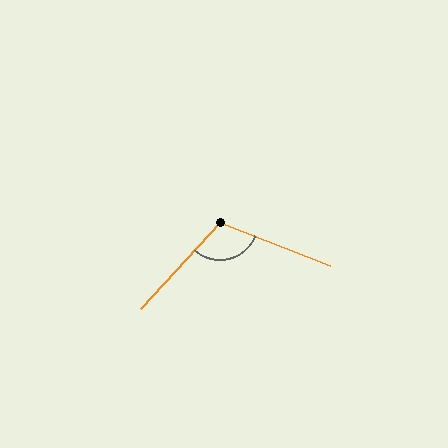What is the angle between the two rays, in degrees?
Approximately 111 degrees.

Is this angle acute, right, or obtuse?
It is obtuse.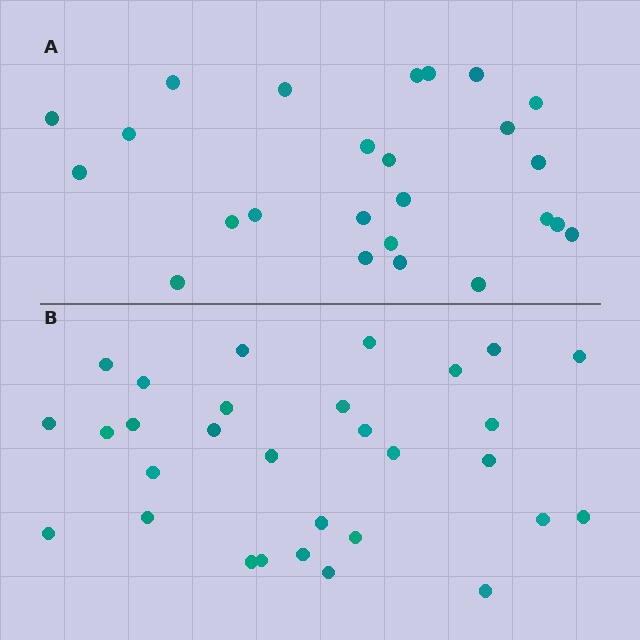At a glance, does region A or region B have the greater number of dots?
Region B (the bottom region) has more dots.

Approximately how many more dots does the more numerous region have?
Region B has about 5 more dots than region A.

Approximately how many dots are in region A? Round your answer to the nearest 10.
About 20 dots. (The exact count is 25, which rounds to 20.)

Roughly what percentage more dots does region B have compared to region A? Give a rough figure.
About 20% more.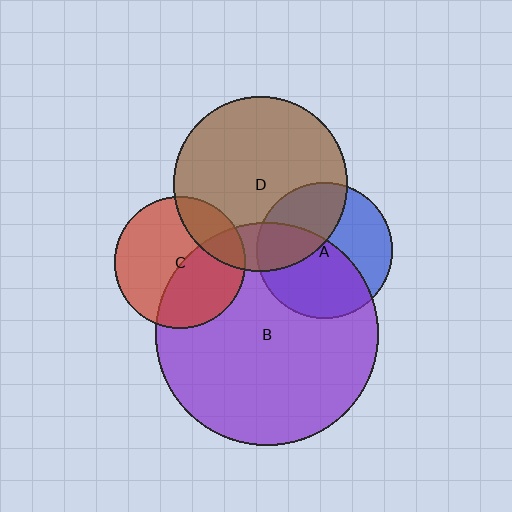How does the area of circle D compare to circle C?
Approximately 1.8 times.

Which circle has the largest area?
Circle B (purple).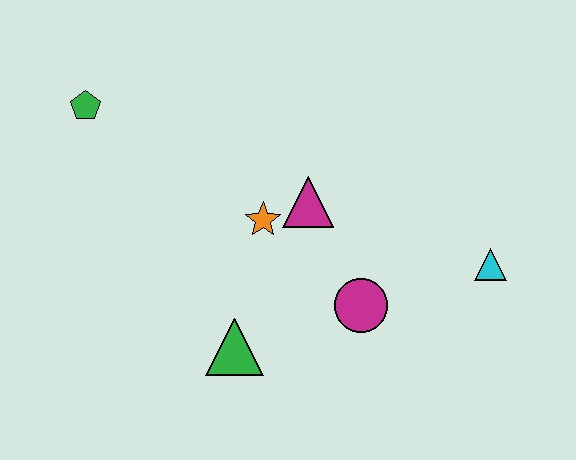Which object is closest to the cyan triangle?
The magenta circle is closest to the cyan triangle.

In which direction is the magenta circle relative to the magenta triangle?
The magenta circle is below the magenta triangle.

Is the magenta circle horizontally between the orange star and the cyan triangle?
Yes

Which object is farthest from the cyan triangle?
The green pentagon is farthest from the cyan triangle.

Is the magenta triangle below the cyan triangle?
No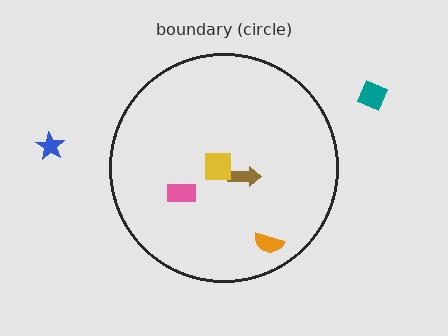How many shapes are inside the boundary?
4 inside, 2 outside.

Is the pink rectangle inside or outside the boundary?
Inside.